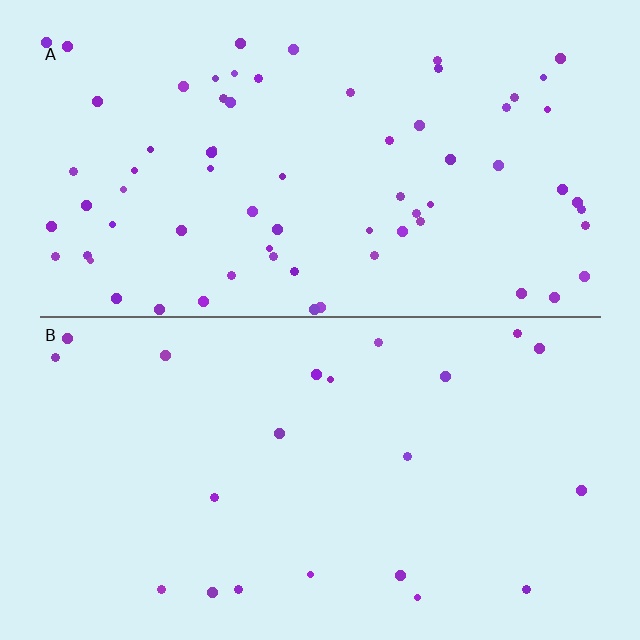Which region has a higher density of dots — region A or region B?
A (the top).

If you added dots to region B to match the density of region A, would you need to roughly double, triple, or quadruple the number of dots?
Approximately triple.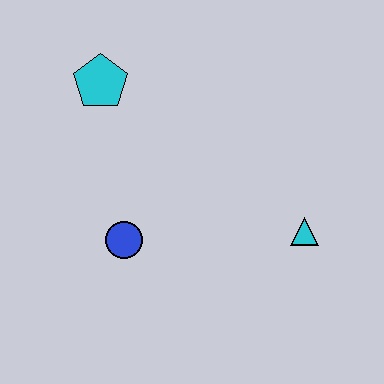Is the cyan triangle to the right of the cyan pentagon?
Yes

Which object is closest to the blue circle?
The cyan pentagon is closest to the blue circle.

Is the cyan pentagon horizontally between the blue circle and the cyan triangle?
No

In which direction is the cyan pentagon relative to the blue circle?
The cyan pentagon is above the blue circle.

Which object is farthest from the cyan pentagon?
The cyan triangle is farthest from the cyan pentagon.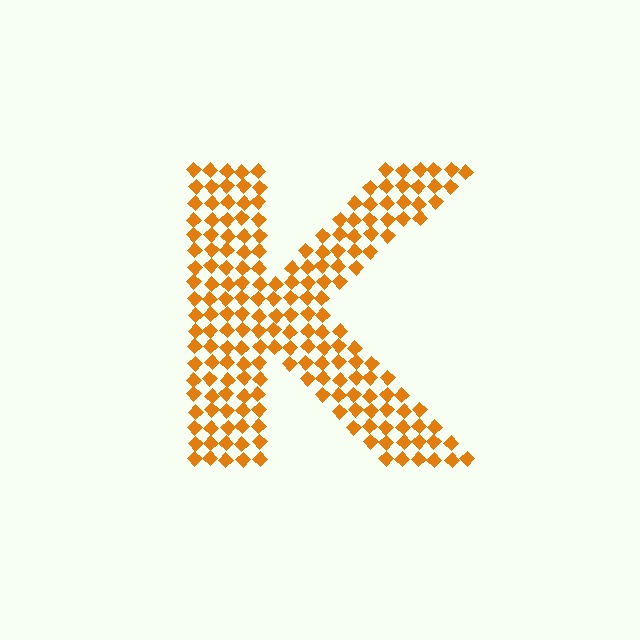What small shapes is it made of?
It is made of small diamonds.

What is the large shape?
The large shape is the letter K.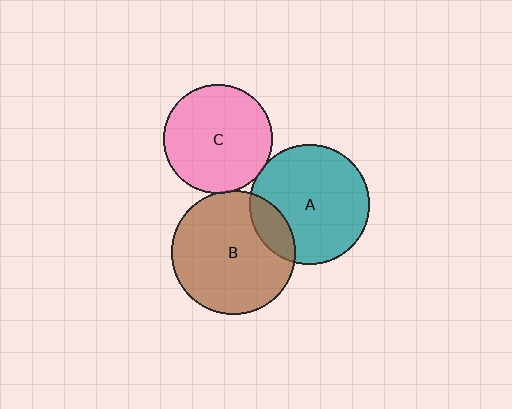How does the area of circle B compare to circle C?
Approximately 1.3 times.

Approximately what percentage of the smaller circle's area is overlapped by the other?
Approximately 5%.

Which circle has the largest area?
Circle B (brown).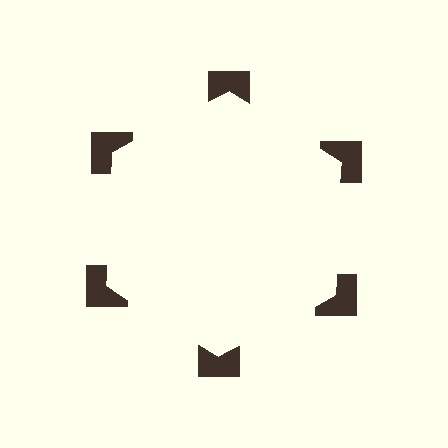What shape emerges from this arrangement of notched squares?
An illusory hexagon — its edges are inferred from the aligned wedge cuts in the notched squares, not physically drawn.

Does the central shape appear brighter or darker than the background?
It typically appears slightly brighter than the background, even though no actual brightness change is drawn.